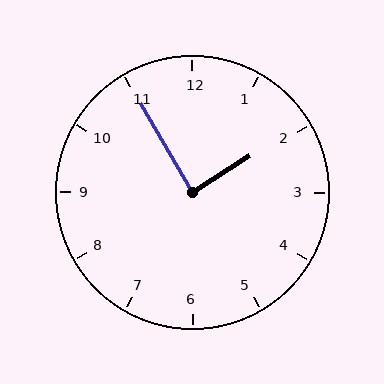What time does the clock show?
1:55.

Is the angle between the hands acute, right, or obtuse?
It is right.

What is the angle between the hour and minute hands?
Approximately 88 degrees.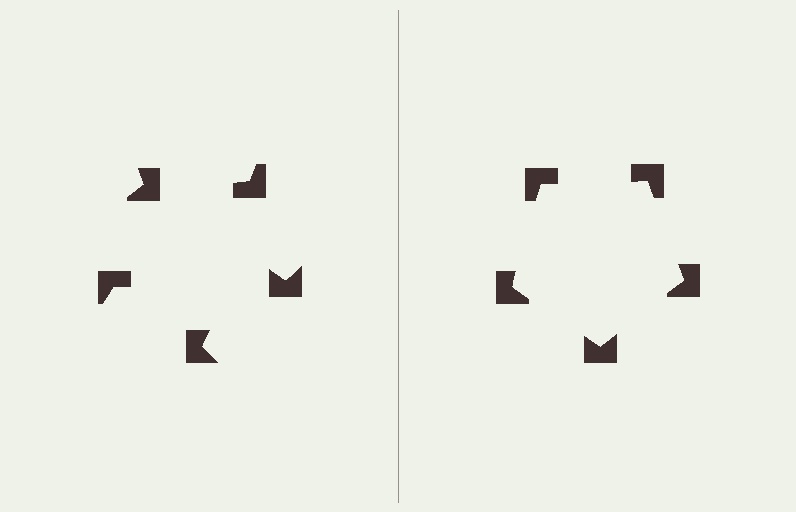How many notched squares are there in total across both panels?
10 — 5 on each side.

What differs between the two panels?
The notched squares are positioned identically on both sides; only the wedge orientations differ. On the right they align to a pentagon; on the left they are misaligned.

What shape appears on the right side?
An illusory pentagon.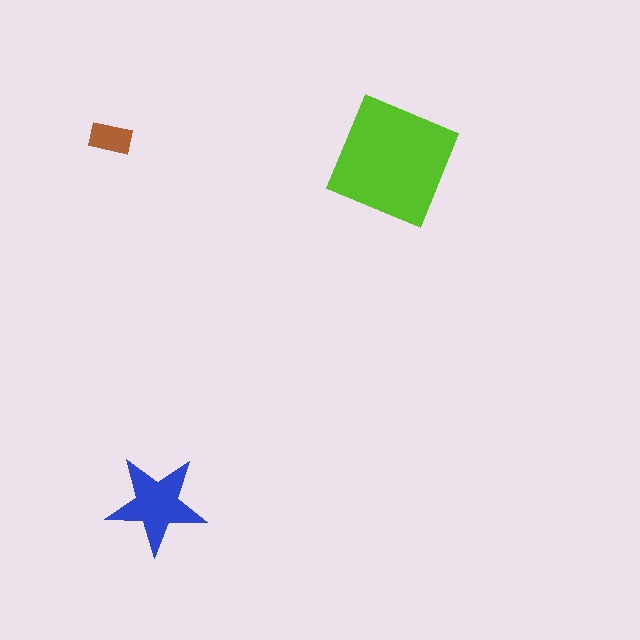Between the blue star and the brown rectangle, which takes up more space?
The blue star.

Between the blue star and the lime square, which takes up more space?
The lime square.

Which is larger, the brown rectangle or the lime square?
The lime square.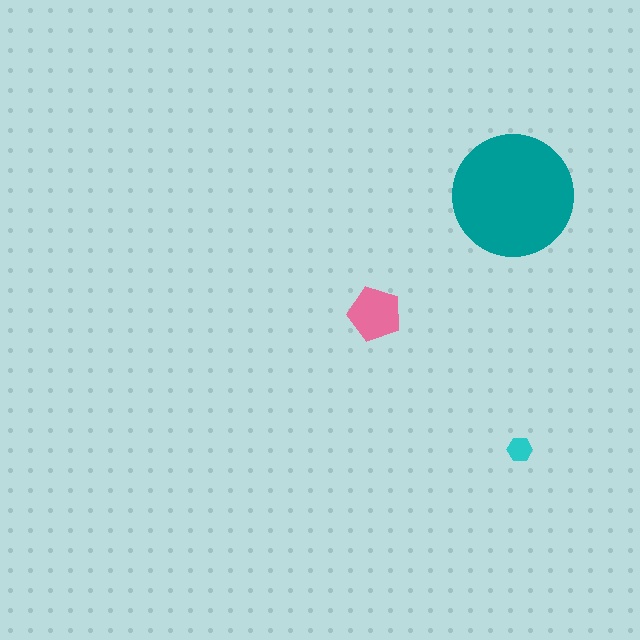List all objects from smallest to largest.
The cyan hexagon, the pink pentagon, the teal circle.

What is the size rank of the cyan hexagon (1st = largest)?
3rd.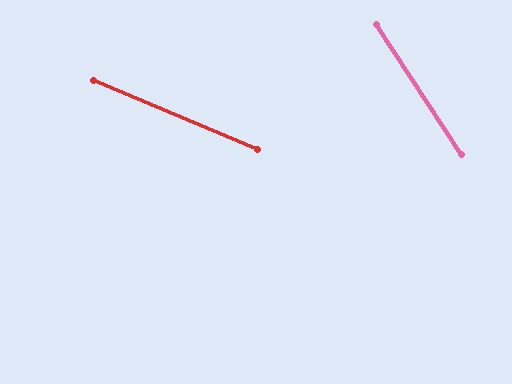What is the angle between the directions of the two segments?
Approximately 34 degrees.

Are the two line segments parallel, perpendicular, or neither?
Neither parallel nor perpendicular — they differ by about 34°.